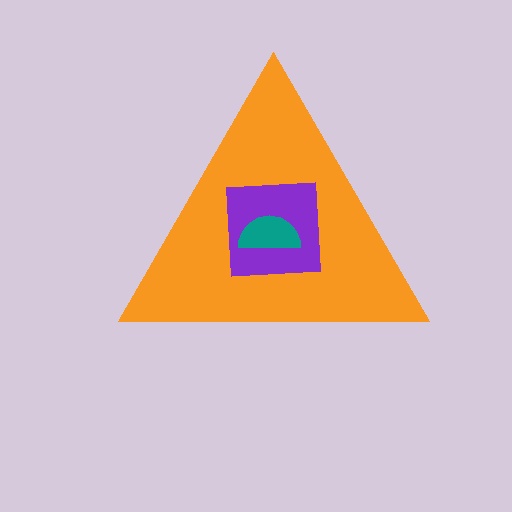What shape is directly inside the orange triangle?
The purple square.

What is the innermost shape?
The teal semicircle.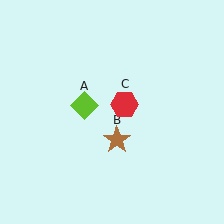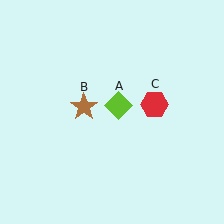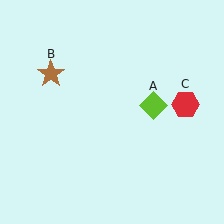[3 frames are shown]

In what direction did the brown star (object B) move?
The brown star (object B) moved up and to the left.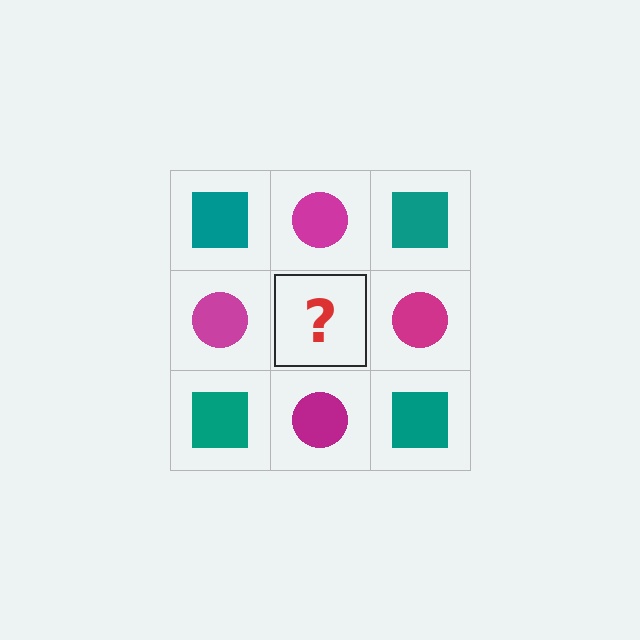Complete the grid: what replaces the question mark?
The question mark should be replaced with a teal square.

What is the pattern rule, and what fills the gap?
The rule is that it alternates teal square and magenta circle in a checkerboard pattern. The gap should be filled with a teal square.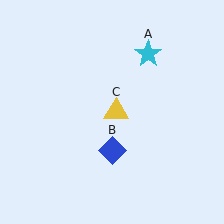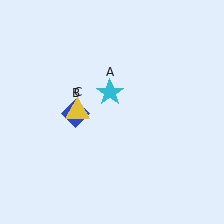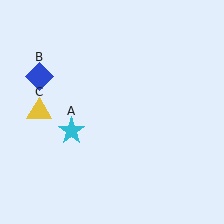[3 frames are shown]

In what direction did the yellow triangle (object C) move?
The yellow triangle (object C) moved left.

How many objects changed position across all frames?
3 objects changed position: cyan star (object A), blue diamond (object B), yellow triangle (object C).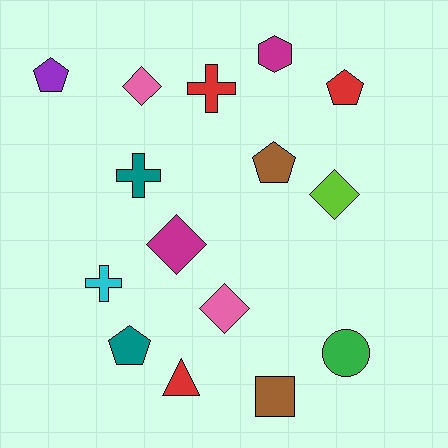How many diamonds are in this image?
There are 4 diamonds.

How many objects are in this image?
There are 15 objects.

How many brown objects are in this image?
There are 2 brown objects.